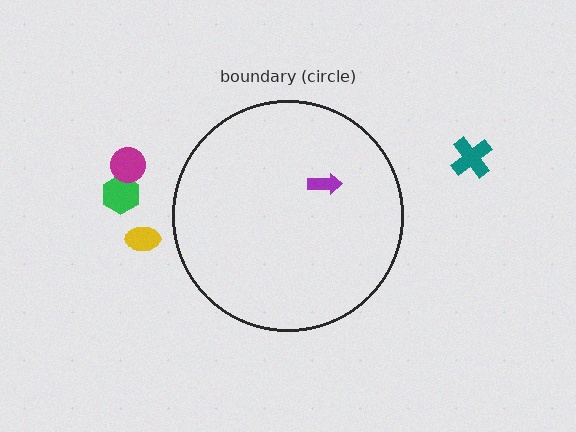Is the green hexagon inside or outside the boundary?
Outside.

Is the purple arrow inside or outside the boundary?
Inside.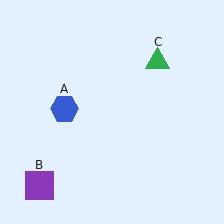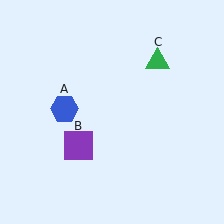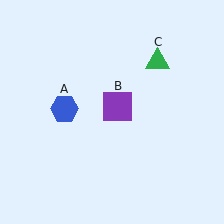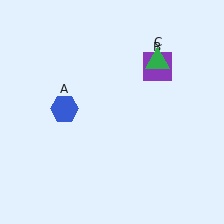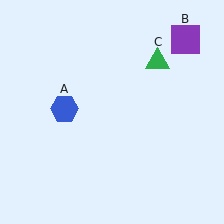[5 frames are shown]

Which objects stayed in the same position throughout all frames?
Blue hexagon (object A) and green triangle (object C) remained stationary.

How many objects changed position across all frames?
1 object changed position: purple square (object B).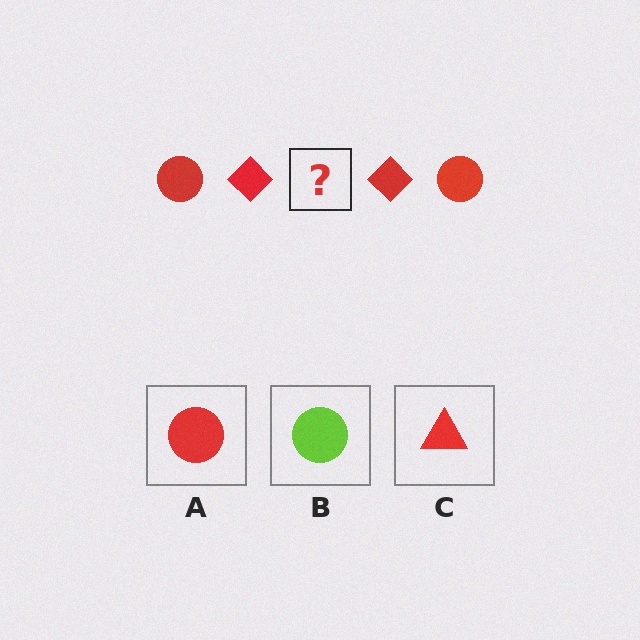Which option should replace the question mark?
Option A.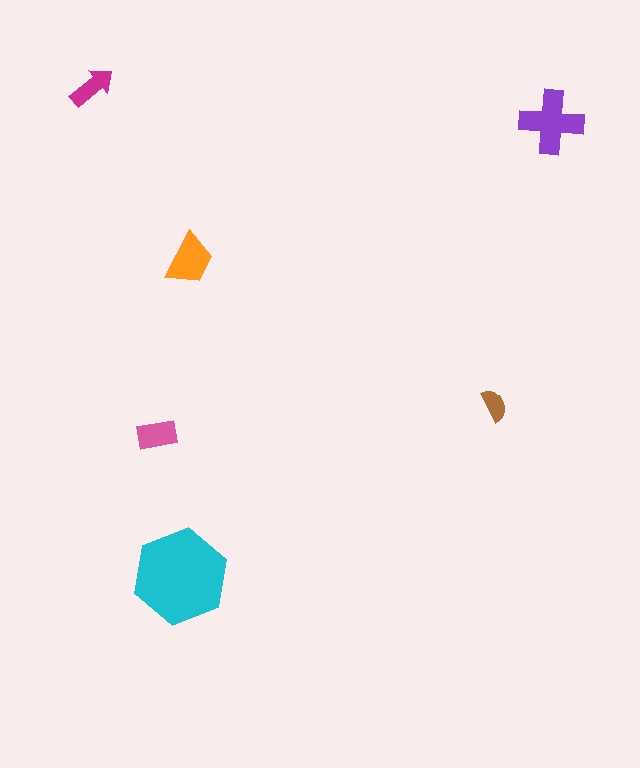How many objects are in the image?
There are 6 objects in the image.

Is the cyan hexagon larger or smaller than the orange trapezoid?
Larger.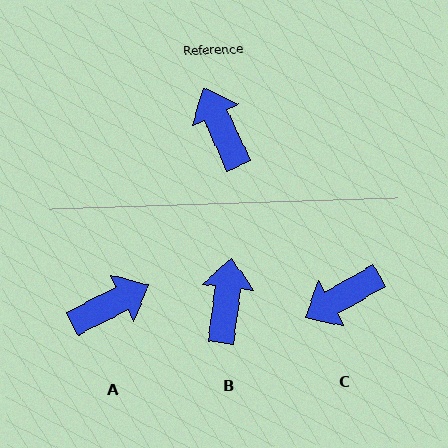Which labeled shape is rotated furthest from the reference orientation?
C, about 95 degrees away.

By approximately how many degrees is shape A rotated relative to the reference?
Approximately 87 degrees clockwise.